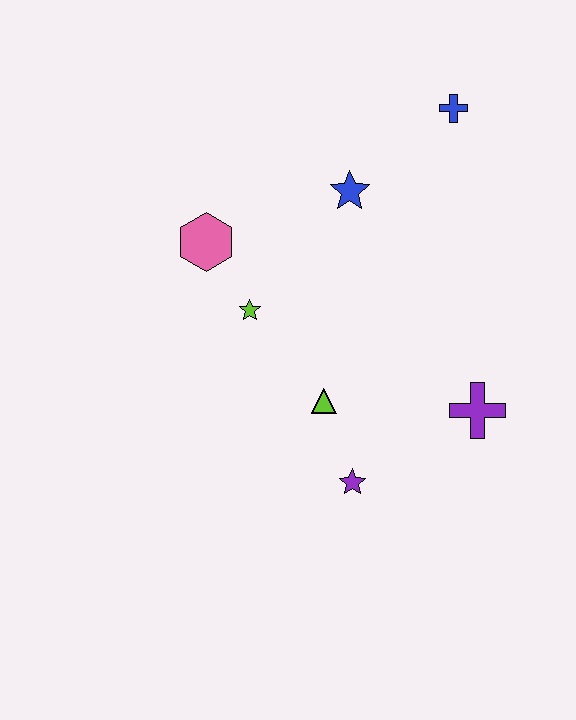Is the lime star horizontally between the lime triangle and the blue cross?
No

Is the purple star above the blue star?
No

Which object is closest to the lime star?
The pink hexagon is closest to the lime star.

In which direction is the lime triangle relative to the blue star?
The lime triangle is below the blue star.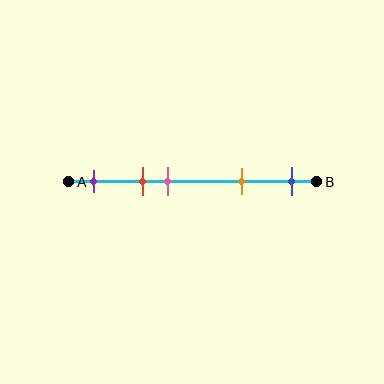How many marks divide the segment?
There are 5 marks dividing the segment.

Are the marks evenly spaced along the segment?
No, the marks are not evenly spaced.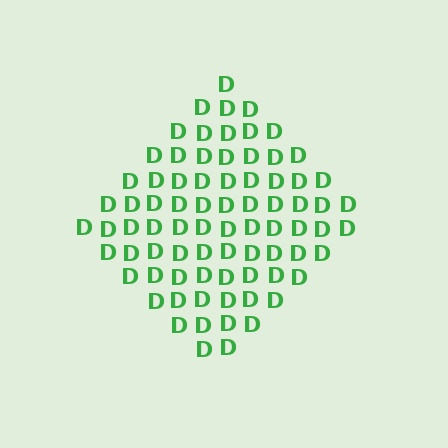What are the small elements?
The small elements are letter D's.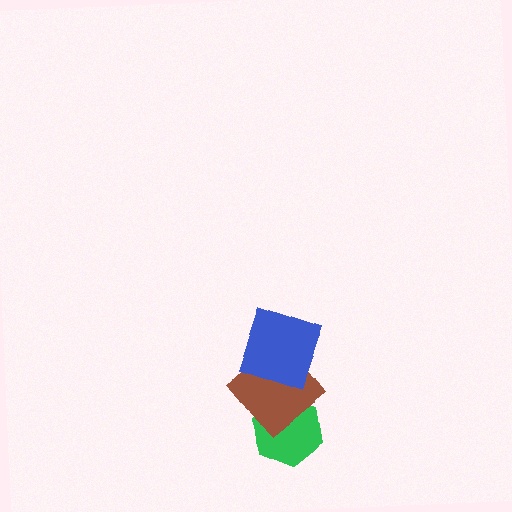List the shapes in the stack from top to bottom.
From top to bottom: the blue square, the brown diamond, the green hexagon.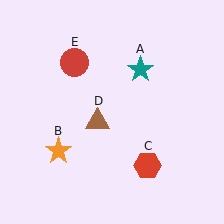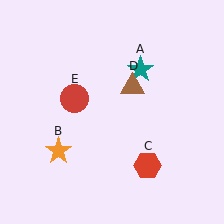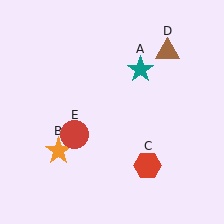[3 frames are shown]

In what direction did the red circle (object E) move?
The red circle (object E) moved down.